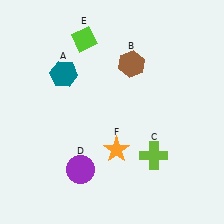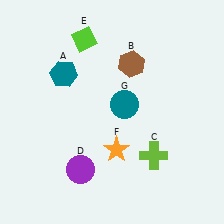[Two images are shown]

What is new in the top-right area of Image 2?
A teal circle (G) was added in the top-right area of Image 2.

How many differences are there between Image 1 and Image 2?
There is 1 difference between the two images.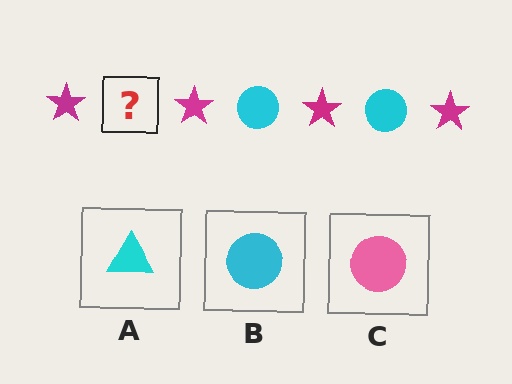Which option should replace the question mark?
Option B.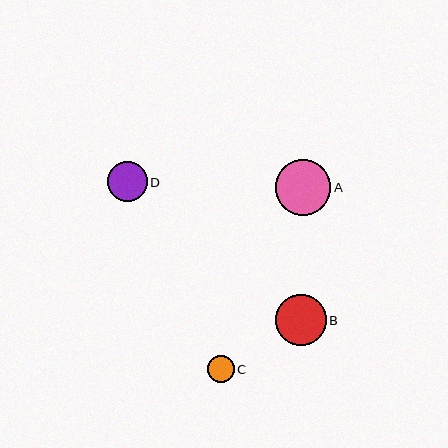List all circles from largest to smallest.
From largest to smallest: A, B, D, C.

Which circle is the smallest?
Circle C is the smallest with a size of approximately 27 pixels.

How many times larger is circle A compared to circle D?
Circle A is approximately 1.4 times the size of circle D.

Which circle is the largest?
Circle A is the largest with a size of approximately 55 pixels.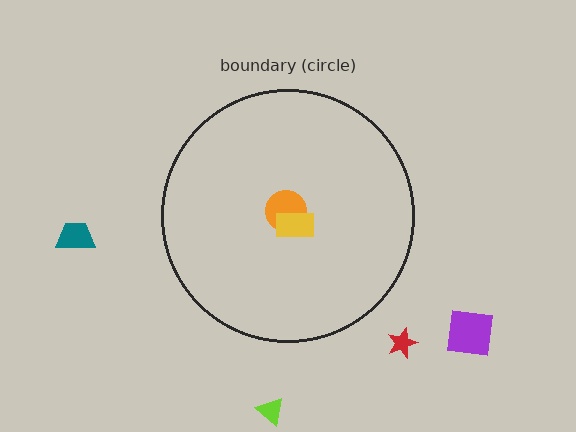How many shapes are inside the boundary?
2 inside, 4 outside.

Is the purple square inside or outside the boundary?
Outside.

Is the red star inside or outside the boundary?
Outside.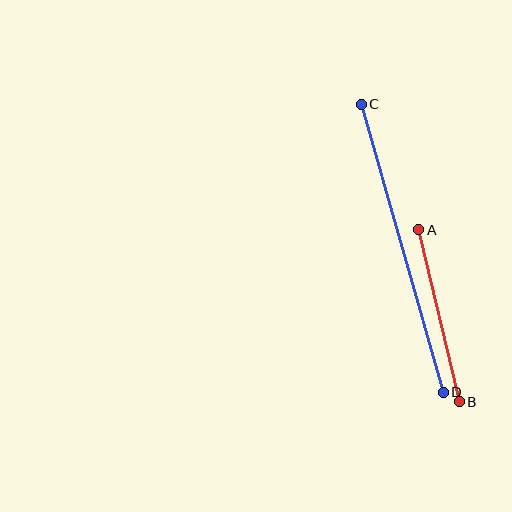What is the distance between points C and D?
The distance is approximately 300 pixels.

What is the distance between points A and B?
The distance is approximately 177 pixels.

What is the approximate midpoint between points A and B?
The midpoint is at approximately (439, 316) pixels.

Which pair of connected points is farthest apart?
Points C and D are farthest apart.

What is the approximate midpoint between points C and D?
The midpoint is at approximately (402, 248) pixels.